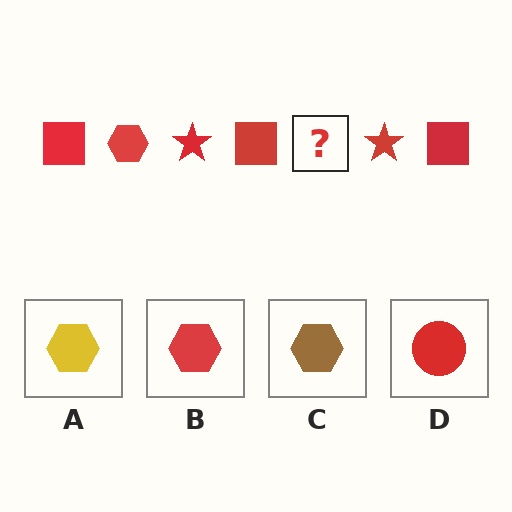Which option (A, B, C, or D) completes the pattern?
B.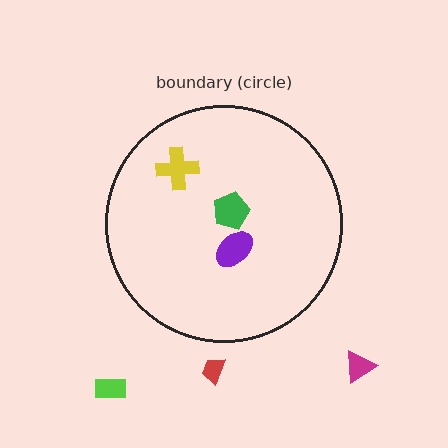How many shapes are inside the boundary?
3 inside, 3 outside.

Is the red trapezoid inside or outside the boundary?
Outside.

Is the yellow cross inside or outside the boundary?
Inside.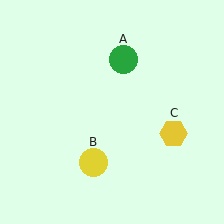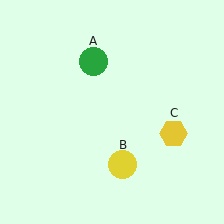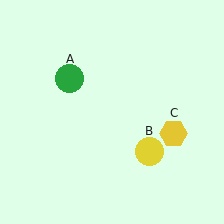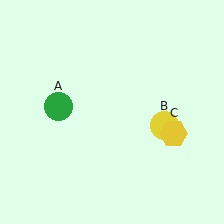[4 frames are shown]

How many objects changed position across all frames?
2 objects changed position: green circle (object A), yellow circle (object B).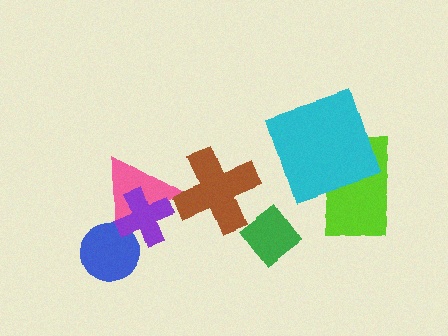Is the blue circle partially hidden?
Yes, it is partially covered by another shape.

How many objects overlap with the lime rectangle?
1 object overlaps with the lime rectangle.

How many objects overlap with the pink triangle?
2 objects overlap with the pink triangle.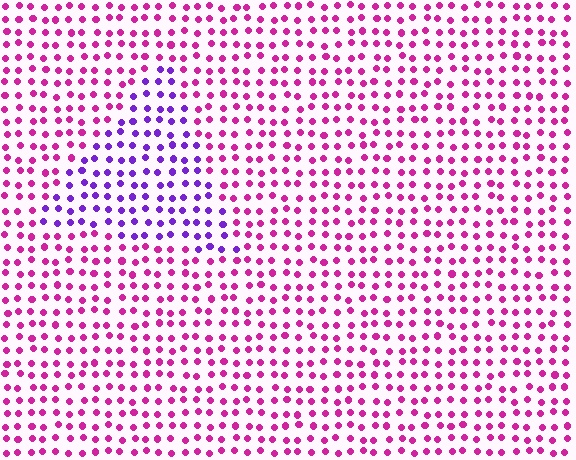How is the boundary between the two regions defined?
The boundary is defined purely by a slight shift in hue (about 47 degrees). Spacing, size, and orientation are identical on both sides.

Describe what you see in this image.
The image is filled with small magenta elements in a uniform arrangement. A triangle-shaped region is visible where the elements are tinted to a slightly different hue, forming a subtle color boundary.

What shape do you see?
I see a triangle.